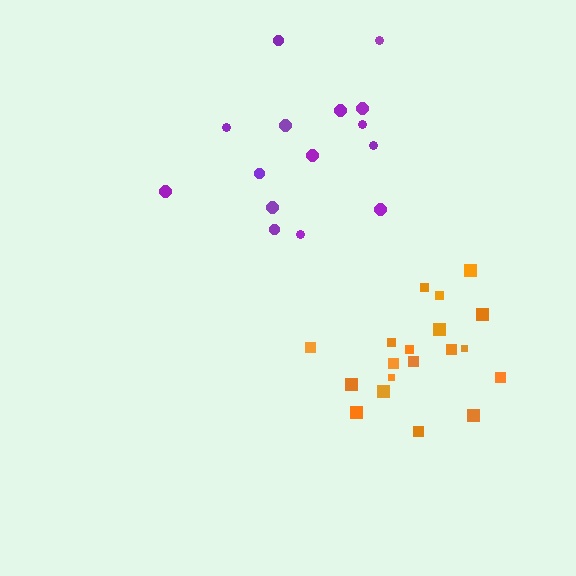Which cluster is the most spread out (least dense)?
Purple.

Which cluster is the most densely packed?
Orange.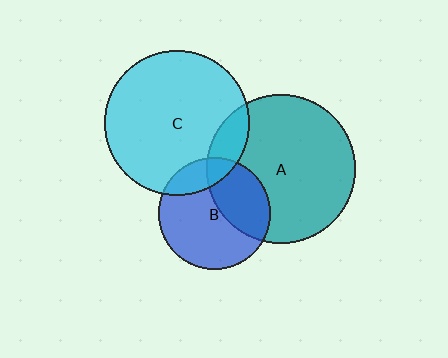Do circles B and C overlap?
Yes.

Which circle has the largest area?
Circle A (teal).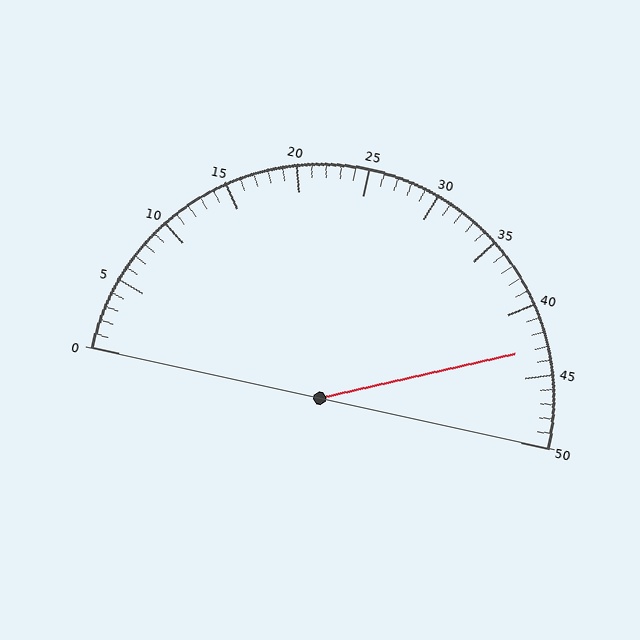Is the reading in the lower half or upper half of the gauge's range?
The reading is in the upper half of the range (0 to 50).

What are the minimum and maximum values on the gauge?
The gauge ranges from 0 to 50.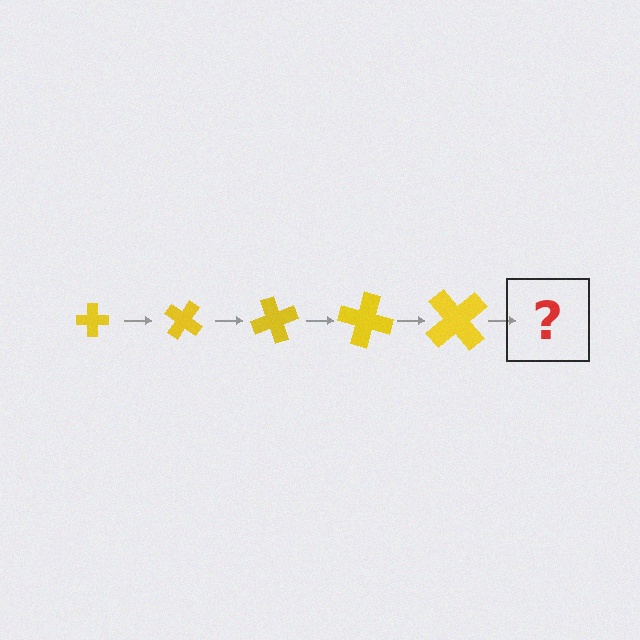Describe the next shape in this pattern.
It should be a cross, larger than the previous one and rotated 175 degrees from the start.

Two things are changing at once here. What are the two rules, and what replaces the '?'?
The two rules are that the cross grows larger each step and it rotates 35 degrees each step. The '?' should be a cross, larger than the previous one and rotated 175 degrees from the start.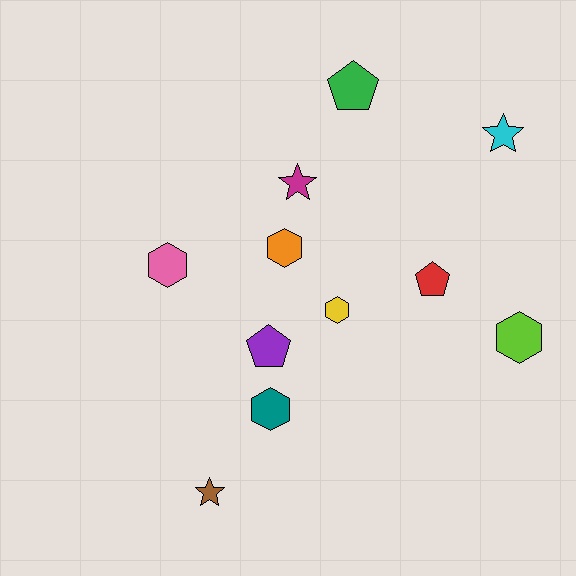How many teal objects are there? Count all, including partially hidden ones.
There is 1 teal object.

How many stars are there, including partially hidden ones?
There are 3 stars.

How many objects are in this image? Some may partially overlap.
There are 11 objects.